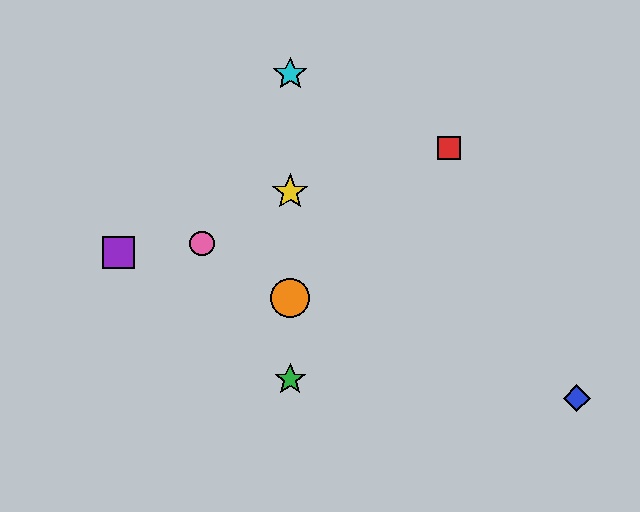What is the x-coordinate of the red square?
The red square is at x≈449.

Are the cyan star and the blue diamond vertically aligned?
No, the cyan star is at x≈290 and the blue diamond is at x≈577.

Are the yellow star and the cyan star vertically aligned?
Yes, both are at x≈290.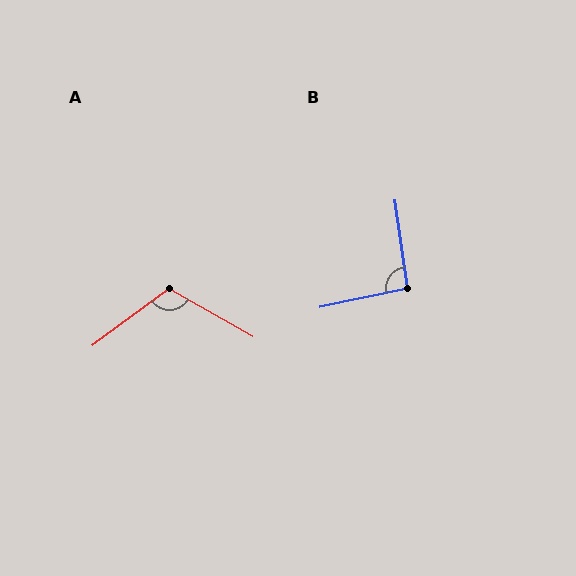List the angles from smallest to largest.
B (94°), A (114°).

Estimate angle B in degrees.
Approximately 94 degrees.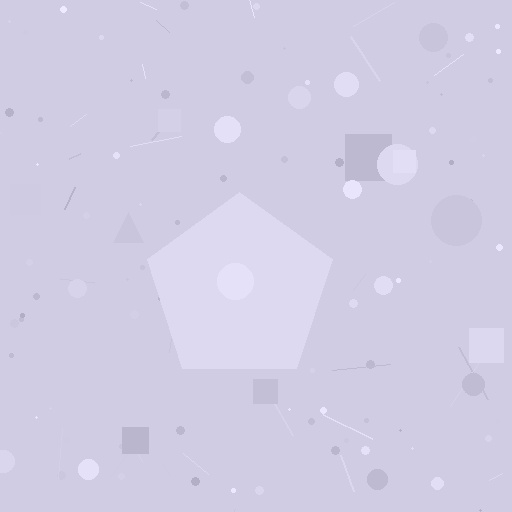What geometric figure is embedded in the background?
A pentagon is embedded in the background.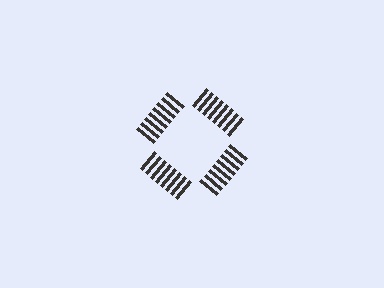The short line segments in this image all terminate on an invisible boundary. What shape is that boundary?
An illusory square — the line segments terminate on its edges but no continuous stroke is drawn.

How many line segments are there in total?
32 — 8 along each of the 4 edges.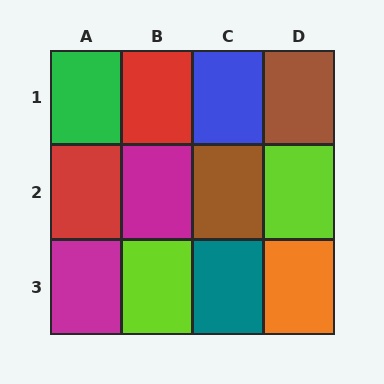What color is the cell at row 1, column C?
Blue.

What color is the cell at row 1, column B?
Red.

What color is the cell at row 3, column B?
Lime.